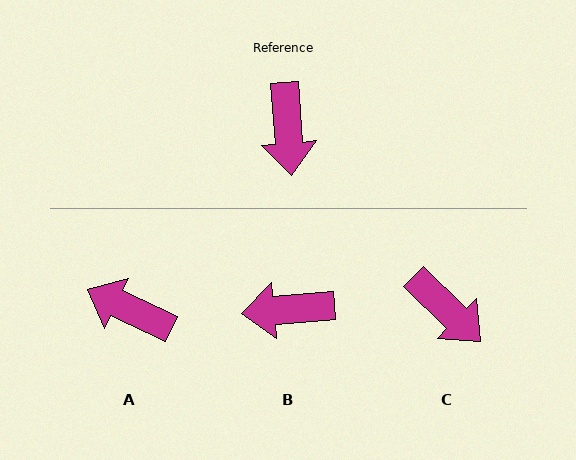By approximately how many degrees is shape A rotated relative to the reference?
Approximately 119 degrees clockwise.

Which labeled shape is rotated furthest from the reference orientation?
A, about 119 degrees away.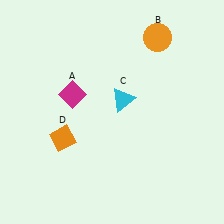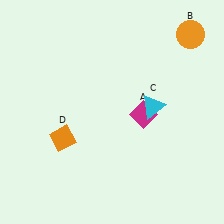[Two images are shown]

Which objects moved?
The objects that moved are: the magenta diamond (A), the orange circle (B), the cyan triangle (C).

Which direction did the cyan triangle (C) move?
The cyan triangle (C) moved right.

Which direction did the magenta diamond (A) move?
The magenta diamond (A) moved right.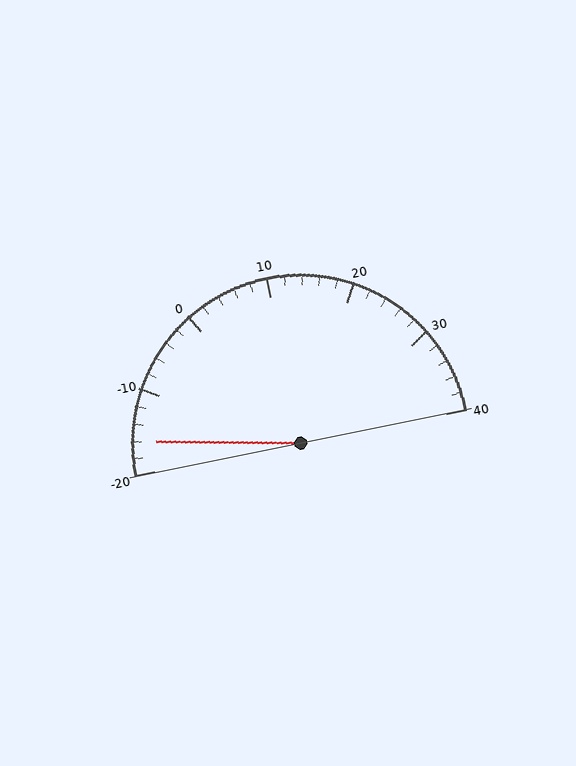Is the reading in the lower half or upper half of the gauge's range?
The reading is in the lower half of the range (-20 to 40).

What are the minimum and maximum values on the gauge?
The gauge ranges from -20 to 40.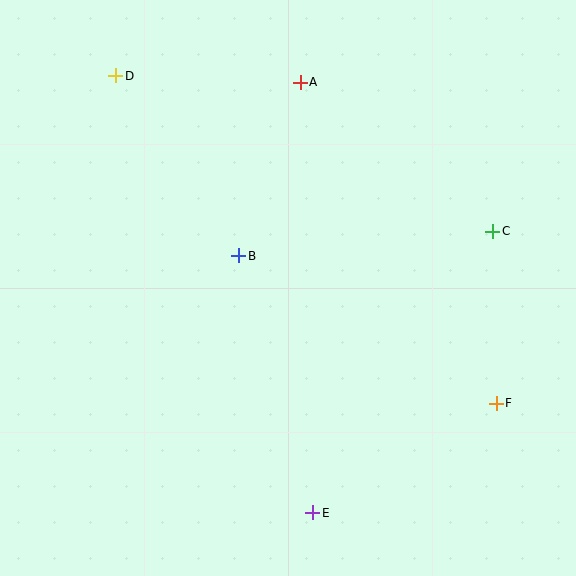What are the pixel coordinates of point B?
Point B is at (239, 256).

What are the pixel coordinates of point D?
Point D is at (116, 76).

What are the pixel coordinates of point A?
Point A is at (300, 82).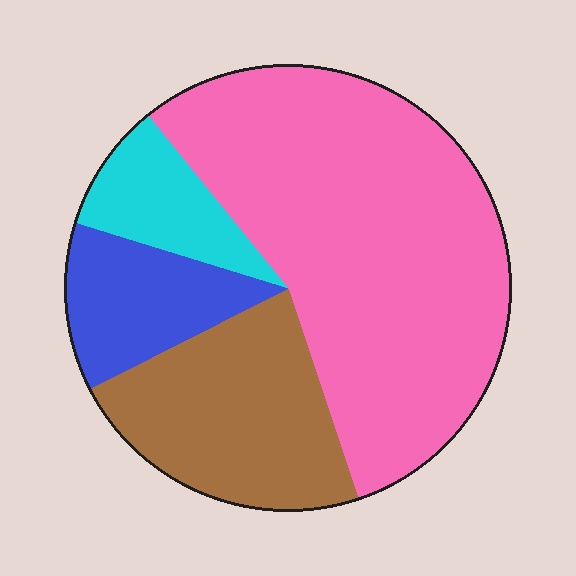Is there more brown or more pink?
Pink.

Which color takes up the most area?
Pink, at roughly 55%.